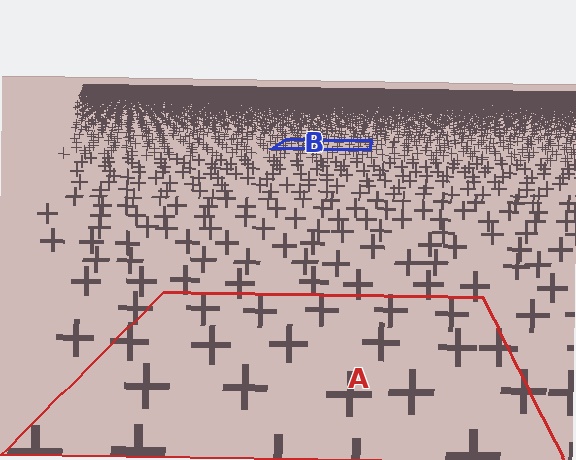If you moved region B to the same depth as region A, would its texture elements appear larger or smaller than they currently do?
They would appear larger. At a closer depth, the same texture elements are projected at a bigger on-screen size.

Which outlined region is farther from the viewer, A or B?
Region B is farther from the viewer — the texture elements inside it appear smaller and more densely packed.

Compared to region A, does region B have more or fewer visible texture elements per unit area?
Region B has more texture elements per unit area — they are packed more densely because it is farther away.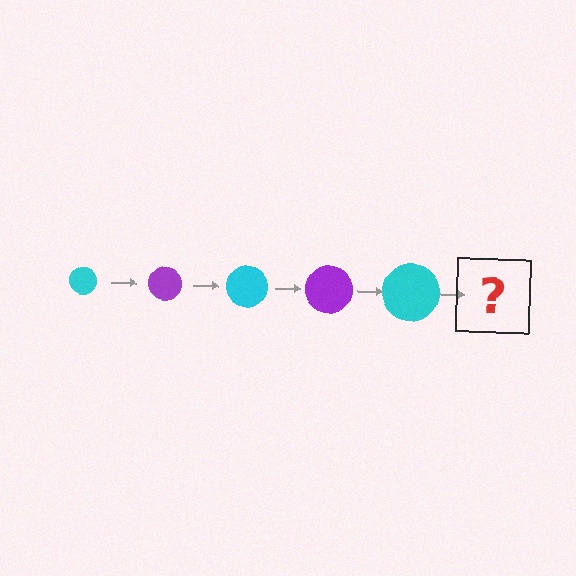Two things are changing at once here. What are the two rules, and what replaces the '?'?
The two rules are that the circle grows larger each step and the color cycles through cyan and purple. The '?' should be a purple circle, larger than the previous one.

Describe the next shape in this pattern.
It should be a purple circle, larger than the previous one.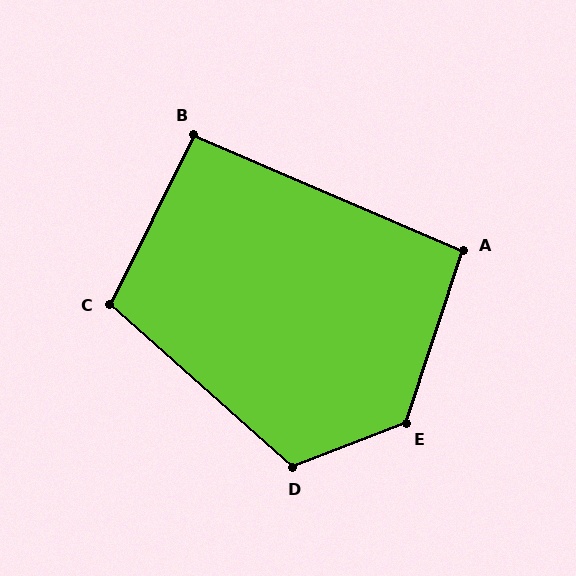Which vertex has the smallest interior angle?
B, at approximately 93 degrees.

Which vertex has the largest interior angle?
E, at approximately 130 degrees.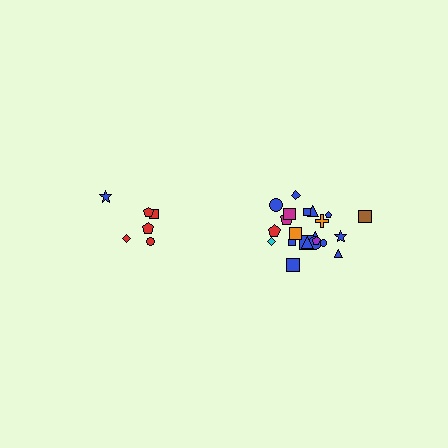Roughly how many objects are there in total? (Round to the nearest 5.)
Roughly 30 objects in total.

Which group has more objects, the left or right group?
The right group.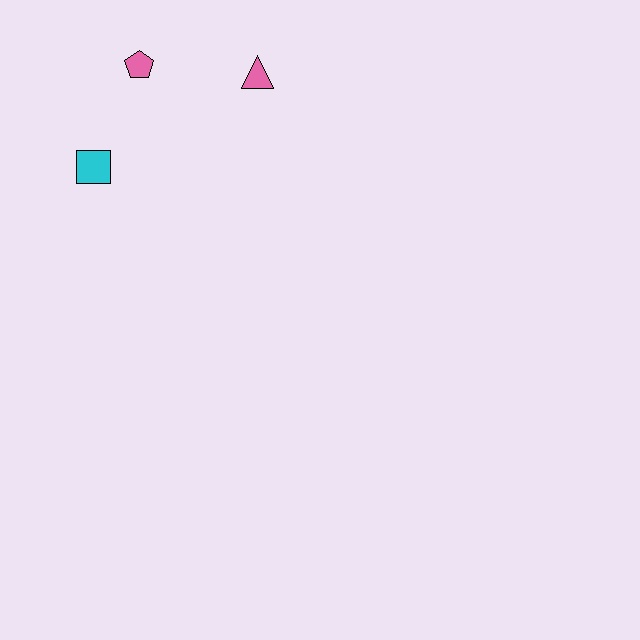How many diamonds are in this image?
There are no diamonds.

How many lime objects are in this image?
There are no lime objects.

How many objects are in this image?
There are 3 objects.